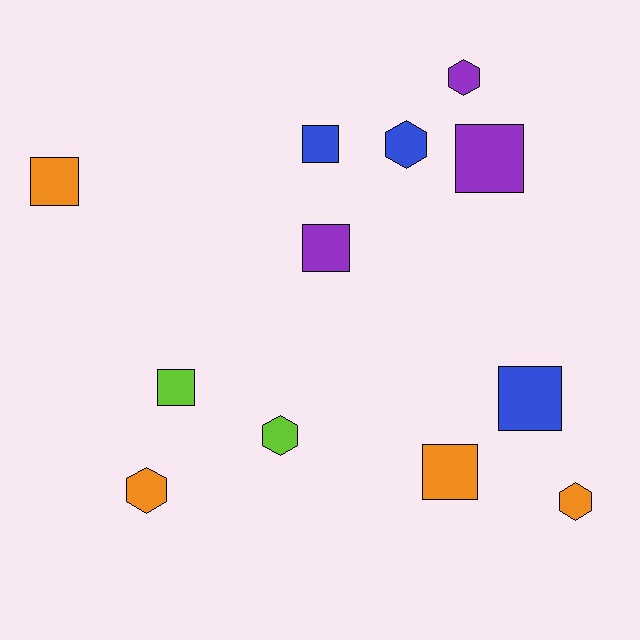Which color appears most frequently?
Orange, with 4 objects.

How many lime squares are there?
There is 1 lime square.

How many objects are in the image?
There are 12 objects.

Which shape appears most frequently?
Square, with 7 objects.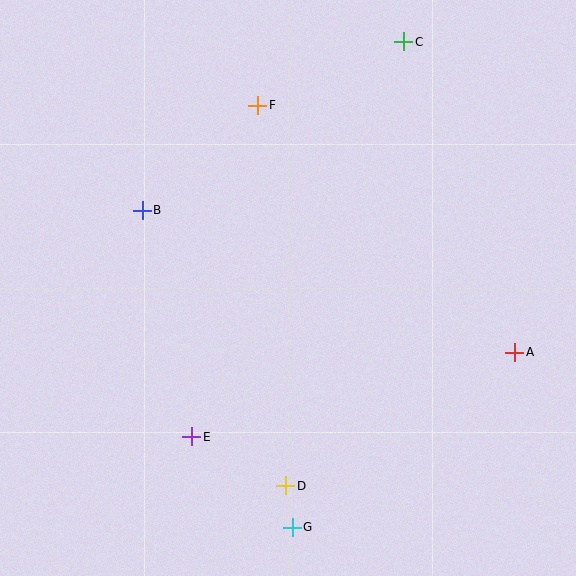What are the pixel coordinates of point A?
Point A is at (515, 352).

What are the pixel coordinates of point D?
Point D is at (286, 486).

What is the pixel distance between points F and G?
The distance between F and G is 424 pixels.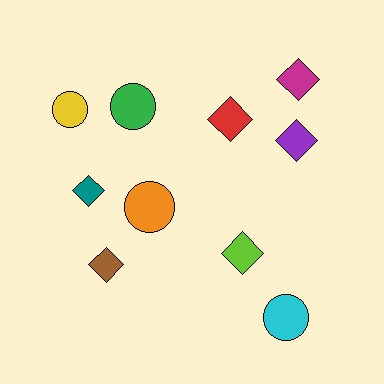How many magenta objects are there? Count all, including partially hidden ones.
There is 1 magenta object.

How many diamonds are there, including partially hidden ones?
There are 6 diamonds.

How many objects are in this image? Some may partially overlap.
There are 10 objects.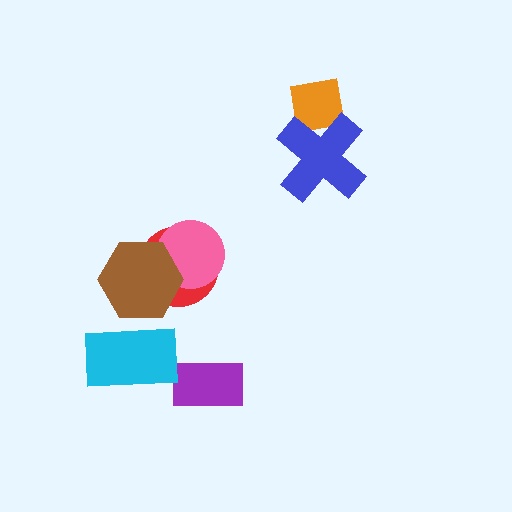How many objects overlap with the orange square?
1 object overlaps with the orange square.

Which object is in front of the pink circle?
The brown hexagon is in front of the pink circle.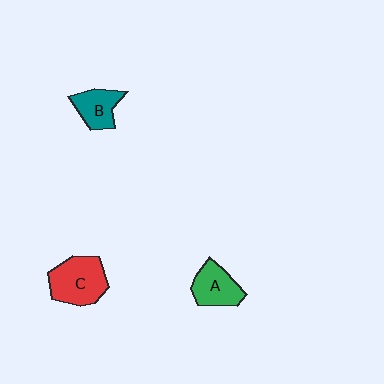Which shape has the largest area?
Shape C (red).